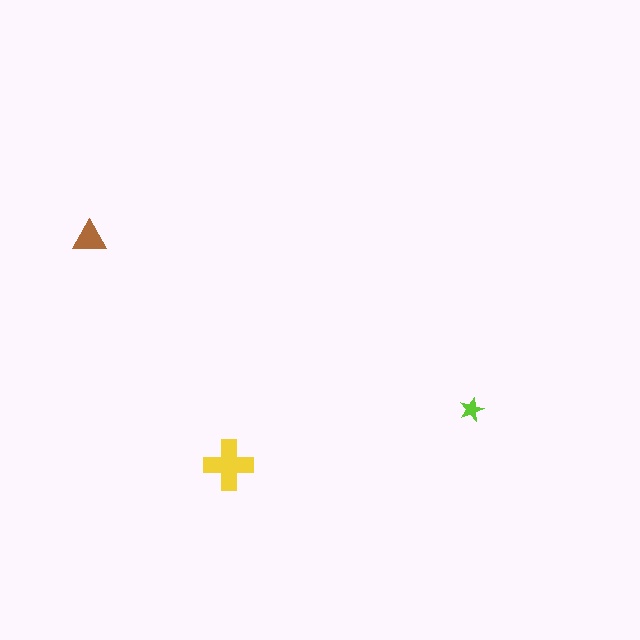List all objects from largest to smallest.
The yellow cross, the brown triangle, the lime star.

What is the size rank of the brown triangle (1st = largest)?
2nd.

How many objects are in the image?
There are 3 objects in the image.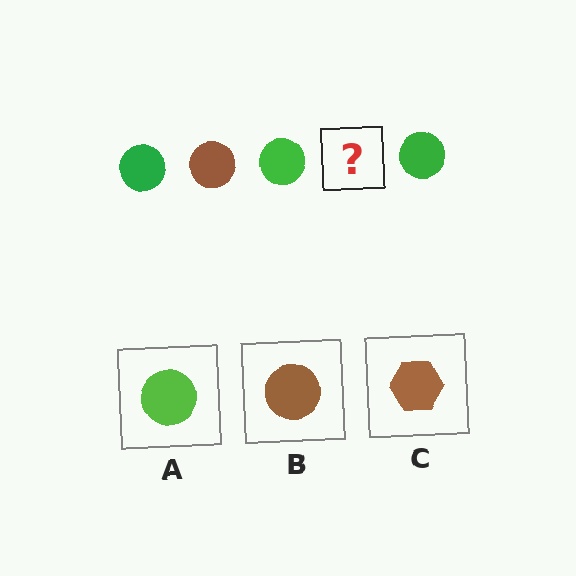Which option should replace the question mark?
Option B.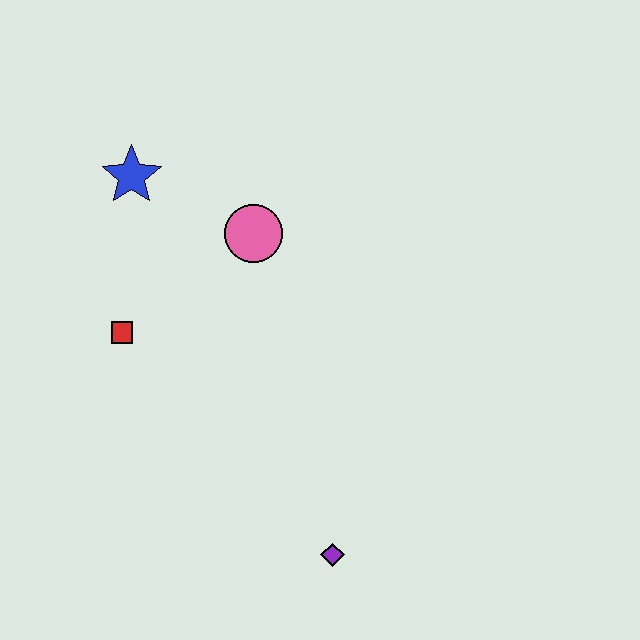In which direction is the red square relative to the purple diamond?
The red square is above the purple diamond.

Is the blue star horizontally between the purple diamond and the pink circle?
No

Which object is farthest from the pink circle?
The purple diamond is farthest from the pink circle.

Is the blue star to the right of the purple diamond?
No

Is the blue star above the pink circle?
Yes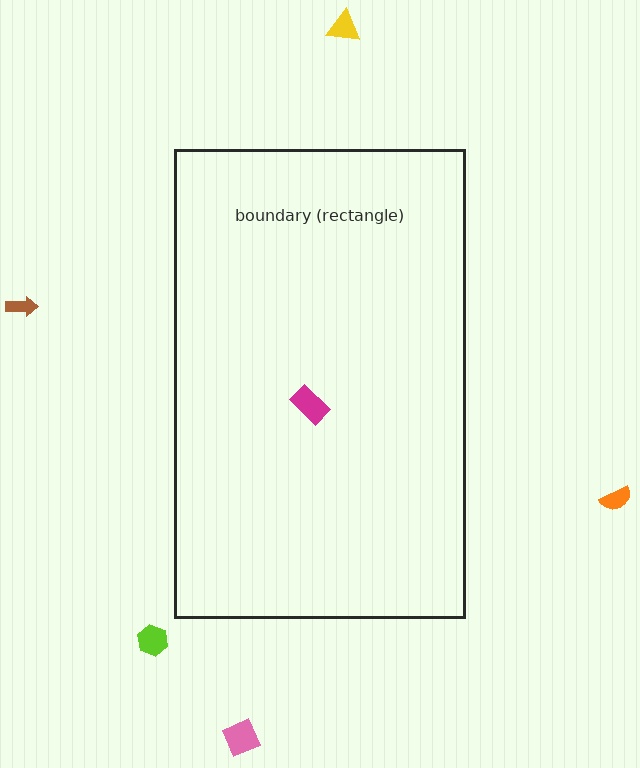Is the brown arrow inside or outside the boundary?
Outside.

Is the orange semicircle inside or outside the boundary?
Outside.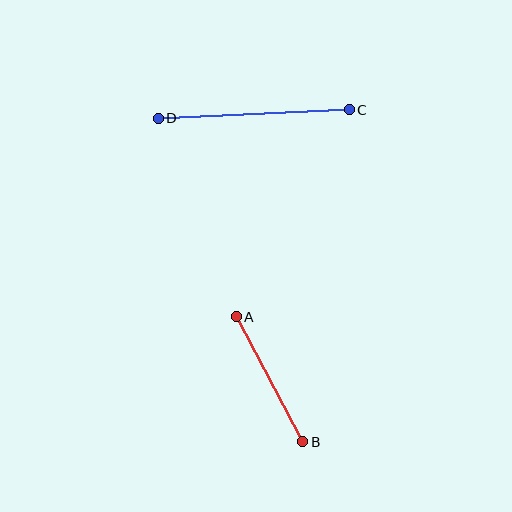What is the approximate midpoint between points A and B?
The midpoint is at approximately (270, 379) pixels.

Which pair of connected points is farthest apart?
Points C and D are farthest apart.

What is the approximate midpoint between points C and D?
The midpoint is at approximately (254, 114) pixels.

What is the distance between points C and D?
The distance is approximately 191 pixels.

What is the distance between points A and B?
The distance is approximately 142 pixels.